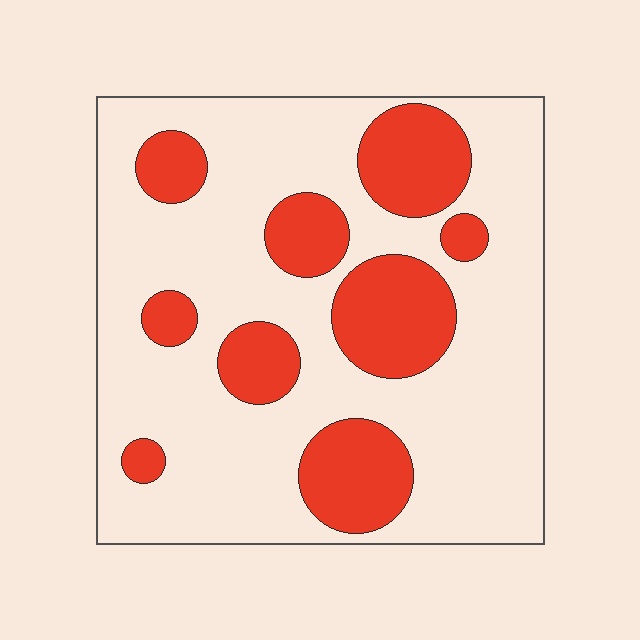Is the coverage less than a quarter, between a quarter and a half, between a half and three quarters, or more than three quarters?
Between a quarter and a half.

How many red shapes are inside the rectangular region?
9.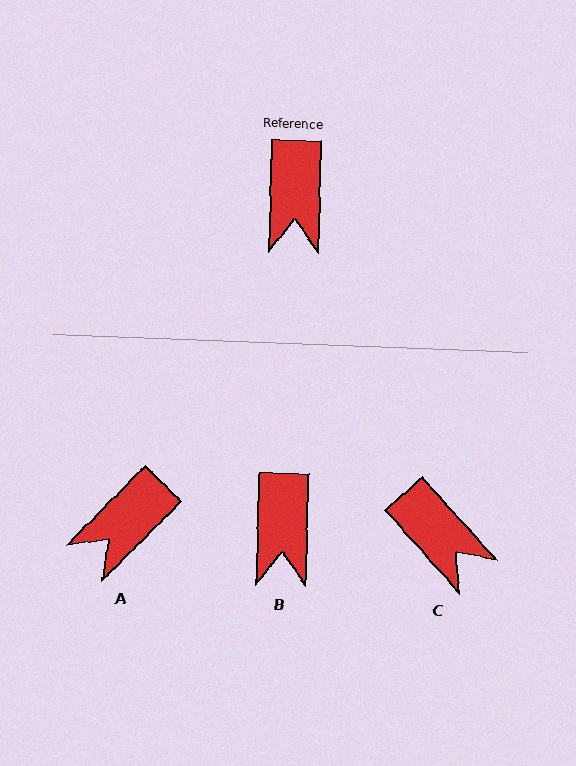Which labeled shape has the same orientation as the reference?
B.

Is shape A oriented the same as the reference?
No, it is off by about 43 degrees.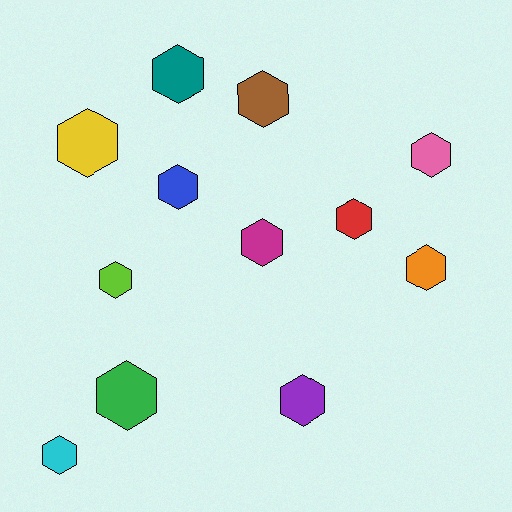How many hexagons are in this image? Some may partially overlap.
There are 12 hexagons.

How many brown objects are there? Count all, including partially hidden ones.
There is 1 brown object.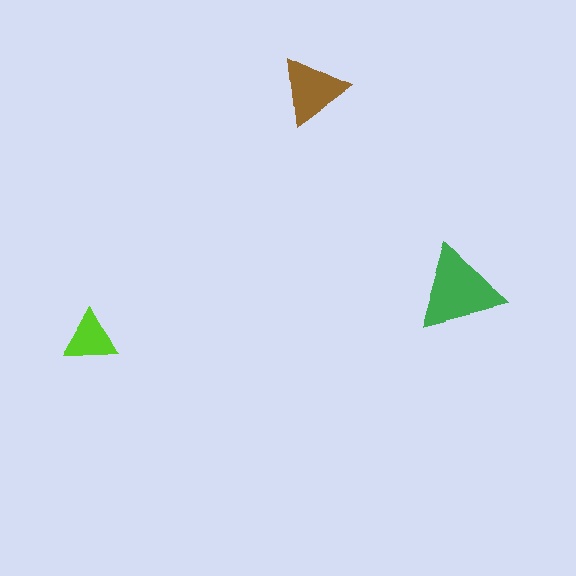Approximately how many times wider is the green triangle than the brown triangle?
About 1.5 times wider.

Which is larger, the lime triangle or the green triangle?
The green one.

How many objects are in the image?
There are 3 objects in the image.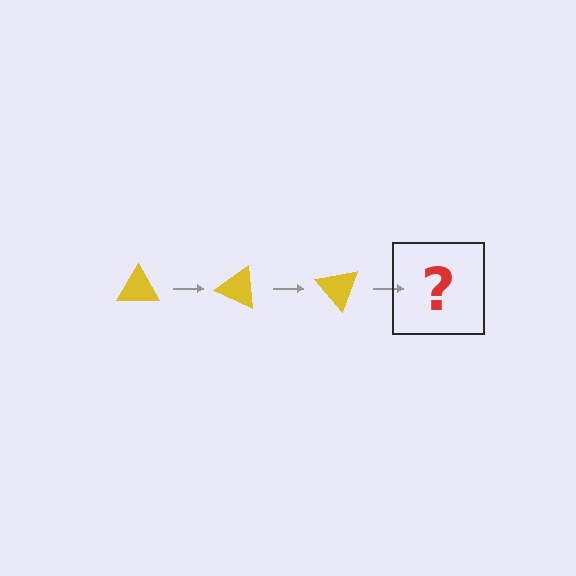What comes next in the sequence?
The next element should be a yellow triangle rotated 75 degrees.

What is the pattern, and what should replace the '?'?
The pattern is that the triangle rotates 25 degrees each step. The '?' should be a yellow triangle rotated 75 degrees.